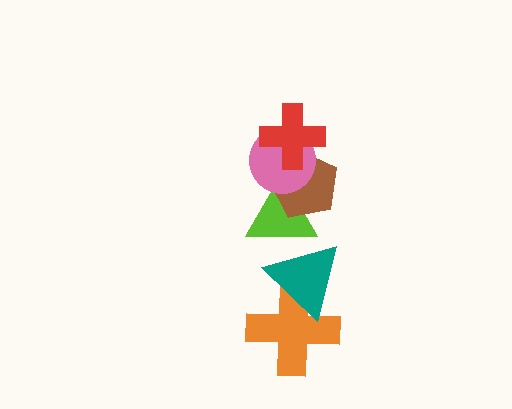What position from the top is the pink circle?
The pink circle is 2nd from the top.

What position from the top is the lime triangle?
The lime triangle is 4th from the top.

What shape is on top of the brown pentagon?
The pink circle is on top of the brown pentagon.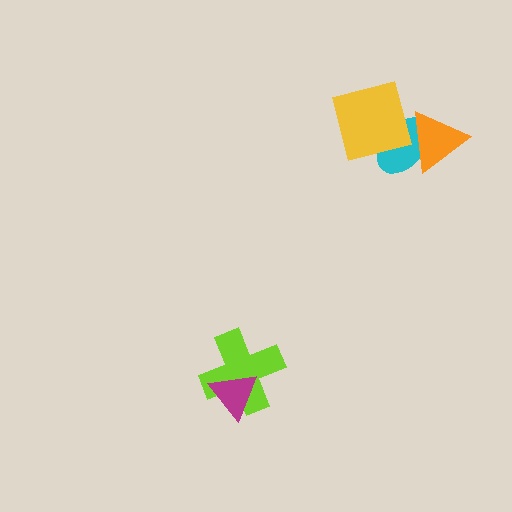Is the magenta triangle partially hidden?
No, no other shape covers it.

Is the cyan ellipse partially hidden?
Yes, it is partially covered by another shape.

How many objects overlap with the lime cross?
1 object overlaps with the lime cross.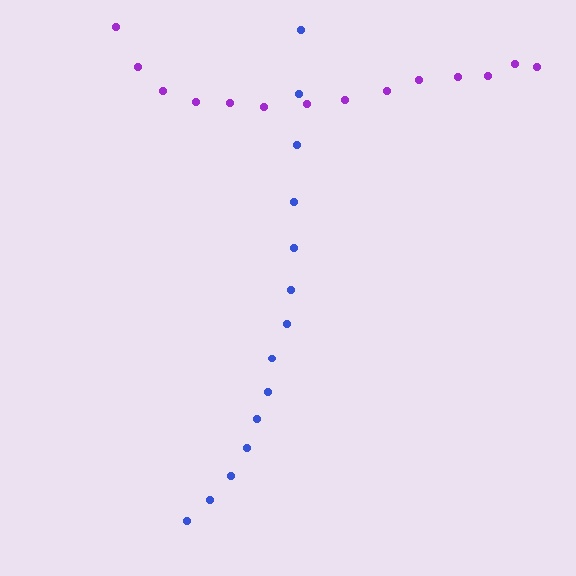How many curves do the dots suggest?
There are 2 distinct paths.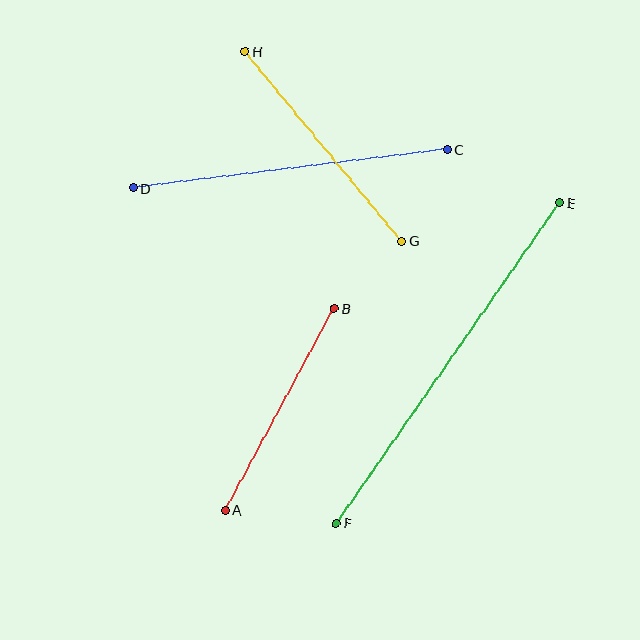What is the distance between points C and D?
The distance is approximately 316 pixels.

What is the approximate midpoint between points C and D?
The midpoint is at approximately (290, 169) pixels.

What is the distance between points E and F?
The distance is approximately 390 pixels.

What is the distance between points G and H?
The distance is approximately 246 pixels.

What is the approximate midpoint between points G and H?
The midpoint is at approximately (323, 146) pixels.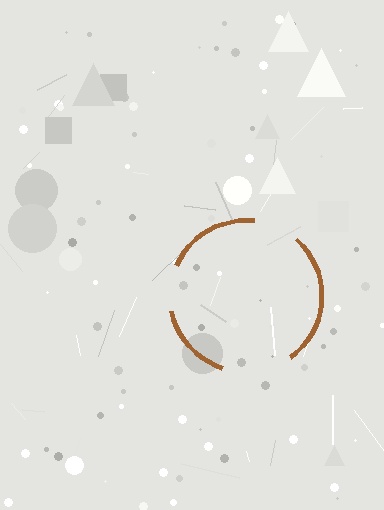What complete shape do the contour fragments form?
The contour fragments form a circle.